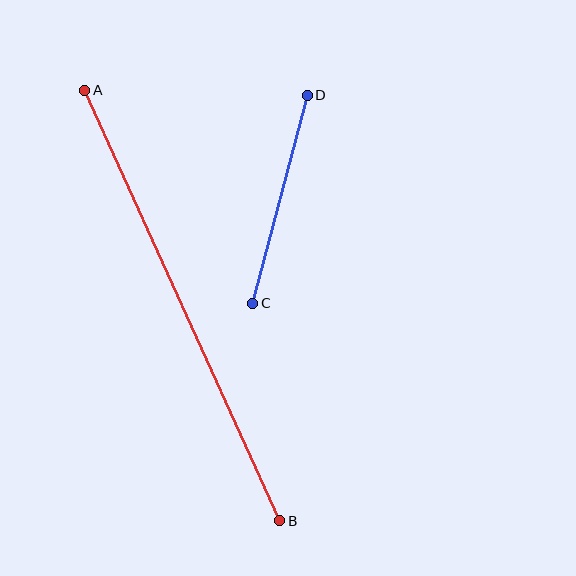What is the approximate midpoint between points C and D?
The midpoint is at approximately (280, 199) pixels.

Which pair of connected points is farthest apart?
Points A and B are farthest apart.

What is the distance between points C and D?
The distance is approximately 215 pixels.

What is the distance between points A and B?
The distance is approximately 473 pixels.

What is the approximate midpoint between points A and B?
The midpoint is at approximately (182, 305) pixels.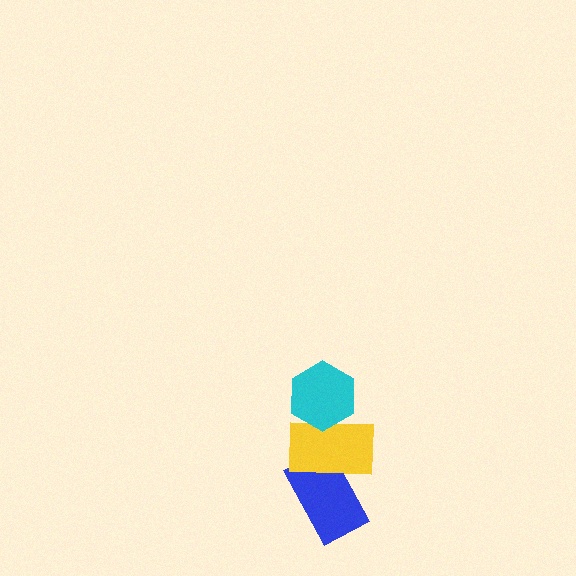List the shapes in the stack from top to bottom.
From top to bottom: the cyan hexagon, the yellow rectangle, the blue rectangle.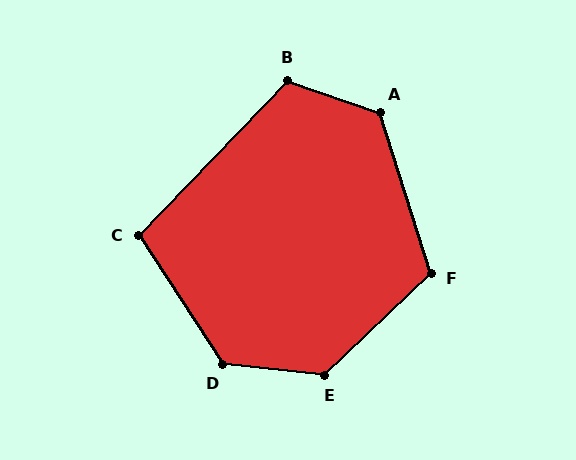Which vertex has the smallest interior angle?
C, at approximately 103 degrees.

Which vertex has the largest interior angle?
E, at approximately 130 degrees.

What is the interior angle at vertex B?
Approximately 115 degrees (obtuse).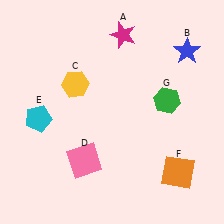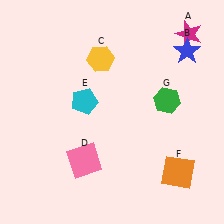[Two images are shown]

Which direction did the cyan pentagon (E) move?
The cyan pentagon (E) moved right.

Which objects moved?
The objects that moved are: the magenta star (A), the yellow hexagon (C), the cyan pentagon (E).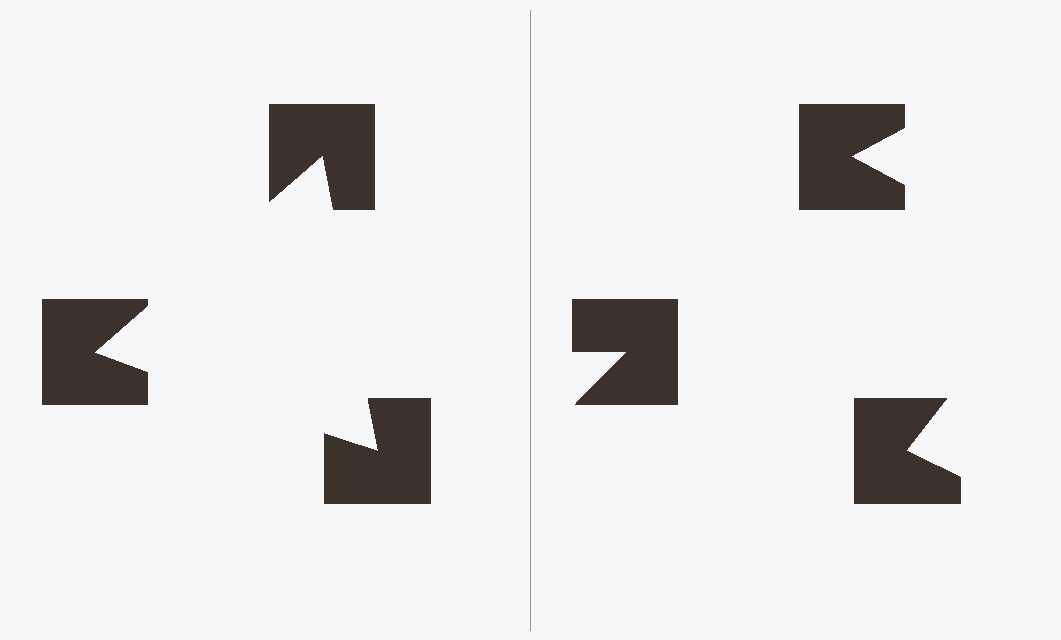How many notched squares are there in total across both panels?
6 — 3 on each side.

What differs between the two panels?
The notched squares are positioned identically on both sides; only the wedge orientations differ. On the left they align to a triangle; on the right they are misaligned.